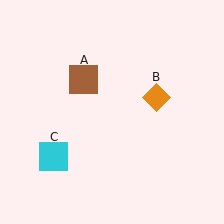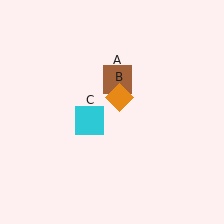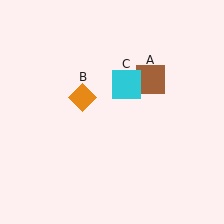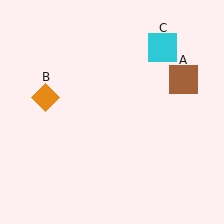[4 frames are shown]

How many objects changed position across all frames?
3 objects changed position: brown square (object A), orange diamond (object B), cyan square (object C).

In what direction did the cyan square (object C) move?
The cyan square (object C) moved up and to the right.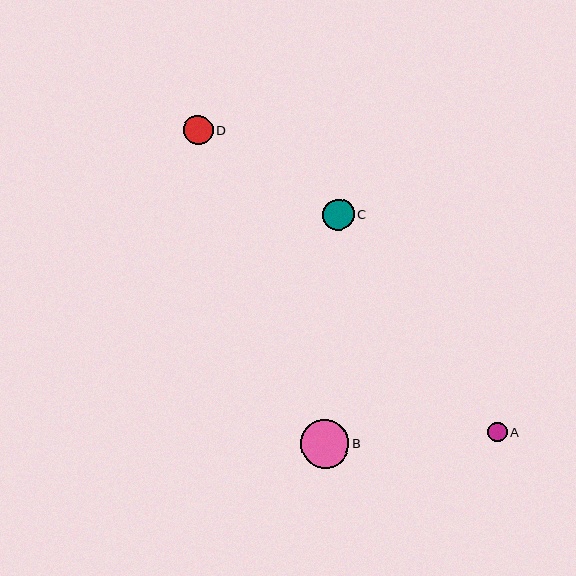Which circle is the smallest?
Circle A is the smallest with a size of approximately 20 pixels.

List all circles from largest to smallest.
From largest to smallest: B, C, D, A.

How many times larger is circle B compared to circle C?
Circle B is approximately 1.5 times the size of circle C.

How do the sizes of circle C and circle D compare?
Circle C and circle D are approximately the same size.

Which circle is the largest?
Circle B is the largest with a size of approximately 48 pixels.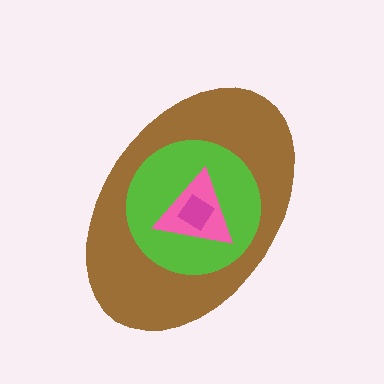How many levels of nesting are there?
4.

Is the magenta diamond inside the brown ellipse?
Yes.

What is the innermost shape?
The magenta diamond.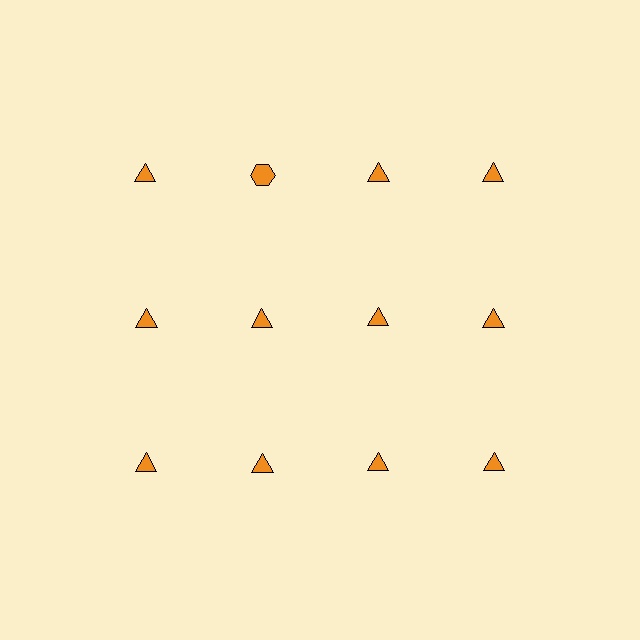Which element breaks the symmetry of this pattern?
The orange hexagon in the top row, second from left column breaks the symmetry. All other shapes are orange triangles.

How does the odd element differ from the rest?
It has a different shape: hexagon instead of triangle.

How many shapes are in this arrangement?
There are 12 shapes arranged in a grid pattern.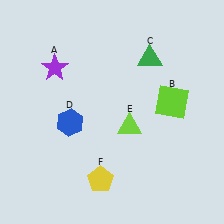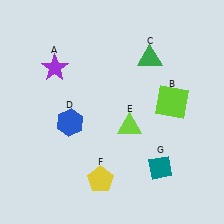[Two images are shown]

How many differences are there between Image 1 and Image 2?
There is 1 difference between the two images.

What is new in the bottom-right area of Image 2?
A teal diamond (G) was added in the bottom-right area of Image 2.